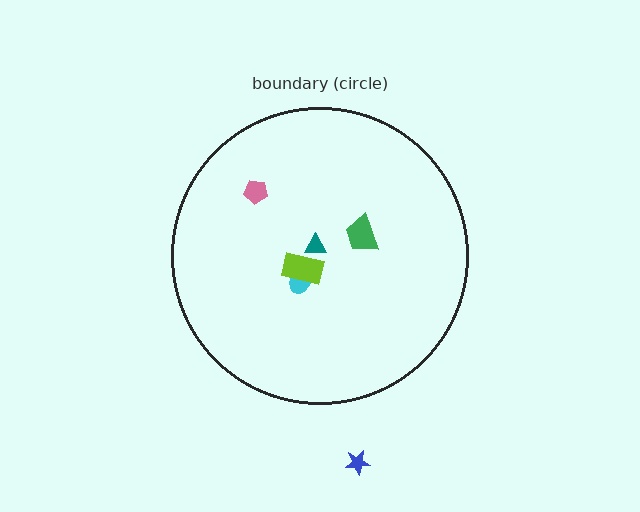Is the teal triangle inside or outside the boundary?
Inside.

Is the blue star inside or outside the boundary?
Outside.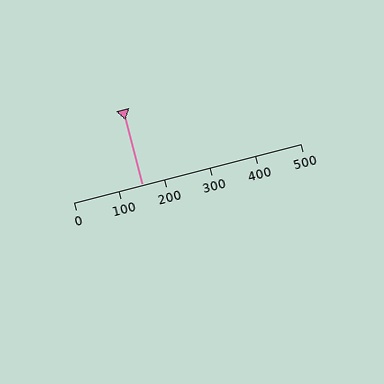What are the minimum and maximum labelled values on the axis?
The axis runs from 0 to 500.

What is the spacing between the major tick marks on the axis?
The major ticks are spaced 100 apart.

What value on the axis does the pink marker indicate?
The marker indicates approximately 150.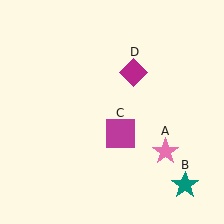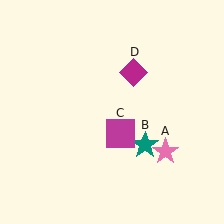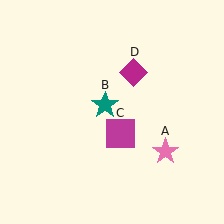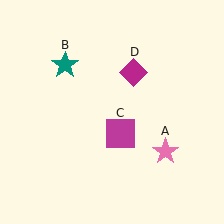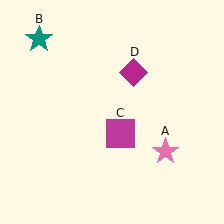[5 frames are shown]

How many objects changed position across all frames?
1 object changed position: teal star (object B).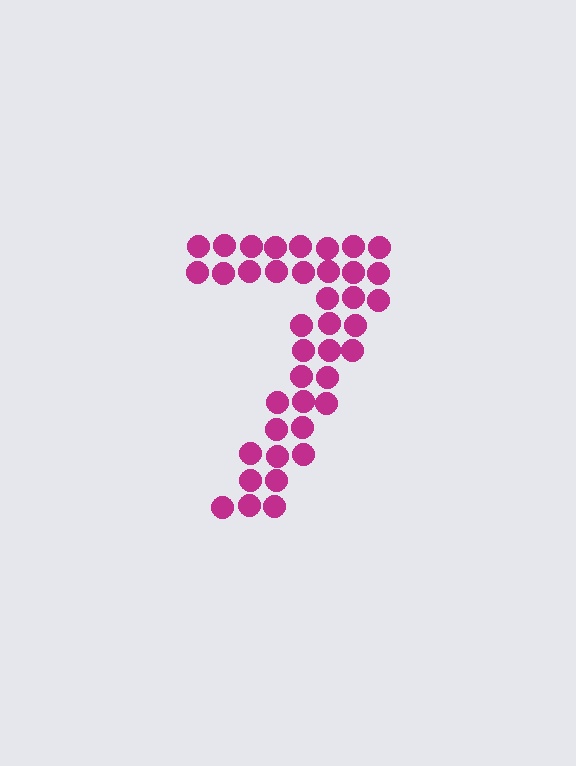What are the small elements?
The small elements are circles.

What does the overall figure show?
The overall figure shows the digit 7.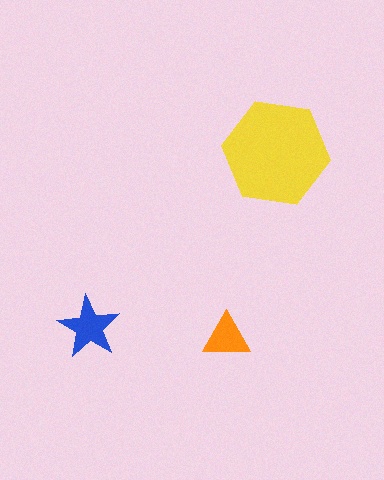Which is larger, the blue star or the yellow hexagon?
The yellow hexagon.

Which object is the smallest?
The orange triangle.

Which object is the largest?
The yellow hexagon.